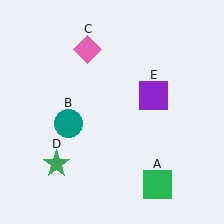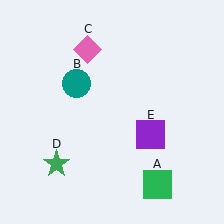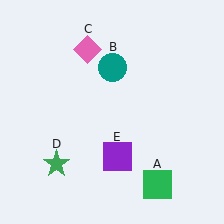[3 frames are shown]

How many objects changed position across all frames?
2 objects changed position: teal circle (object B), purple square (object E).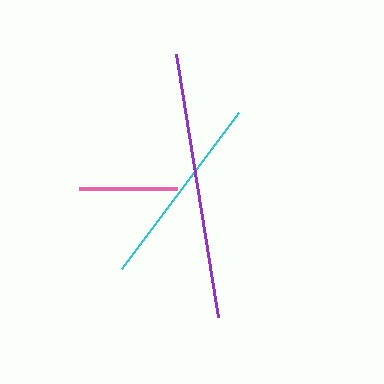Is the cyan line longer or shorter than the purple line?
The purple line is longer than the cyan line.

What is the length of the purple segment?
The purple segment is approximately 266 pixels long.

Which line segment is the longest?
The purple line is the longest at approximately 266 pixels.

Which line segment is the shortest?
The pink line is the shortest at approximately 98 pixels.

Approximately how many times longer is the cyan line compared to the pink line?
The cyan line is approximately 2.0 times the length of the pink line.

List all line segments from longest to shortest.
From longest to shortest: purple, cyan, pink.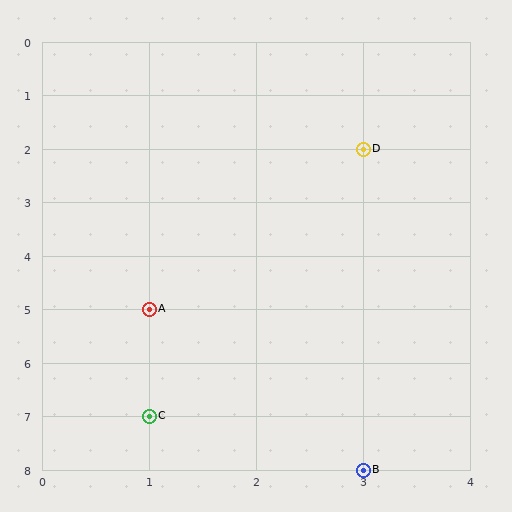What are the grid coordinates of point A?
Point A is at grid coordinates (1, 5).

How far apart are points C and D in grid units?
Points C and D are 2 columns and 5 rows apart (about 5.4 grid units diagonally).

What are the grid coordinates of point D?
Point D is at grid coordinates (3, 2).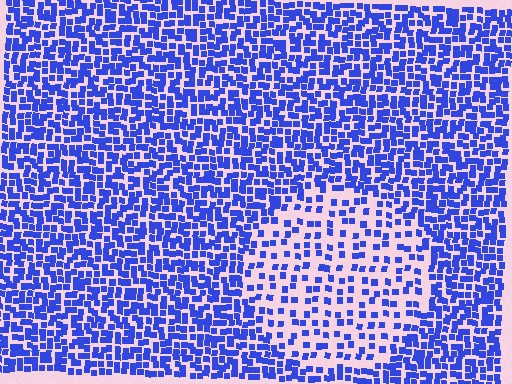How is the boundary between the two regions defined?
The boundary is defined by a change in element density (approximately 2.3x ratio). All elements are the same color, size, and shape.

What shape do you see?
I see a circle.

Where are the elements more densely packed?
The elements are more densely packed outside the circle boundary.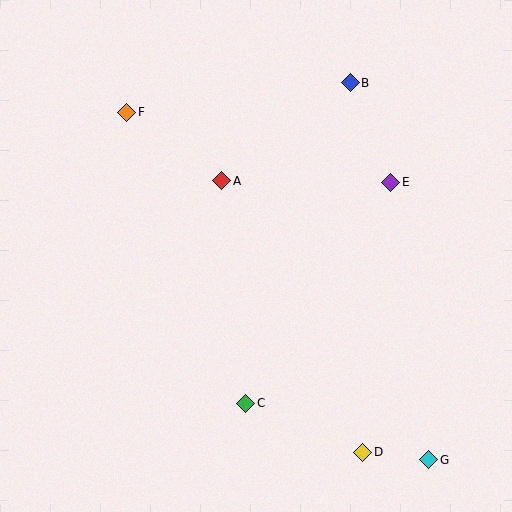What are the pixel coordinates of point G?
Point G is at (429, 460).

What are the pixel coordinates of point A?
Point A is at (222, 181).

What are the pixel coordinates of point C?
Point C is at (246, 403).